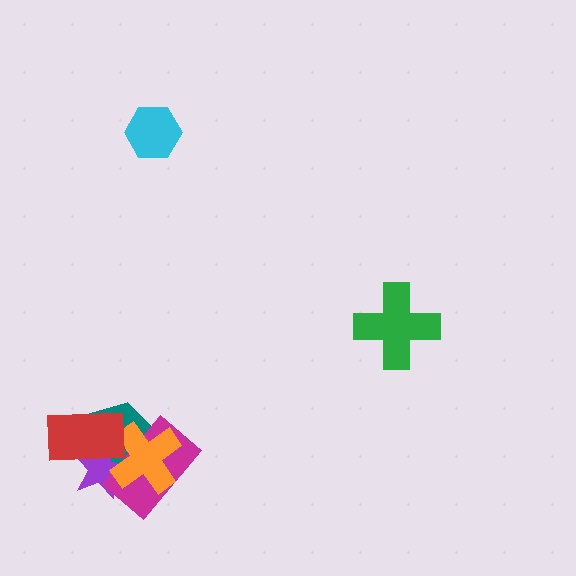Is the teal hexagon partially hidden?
Yes, it is partially covered by another shape.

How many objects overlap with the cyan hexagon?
0 objects overlap with the cyan hexagon.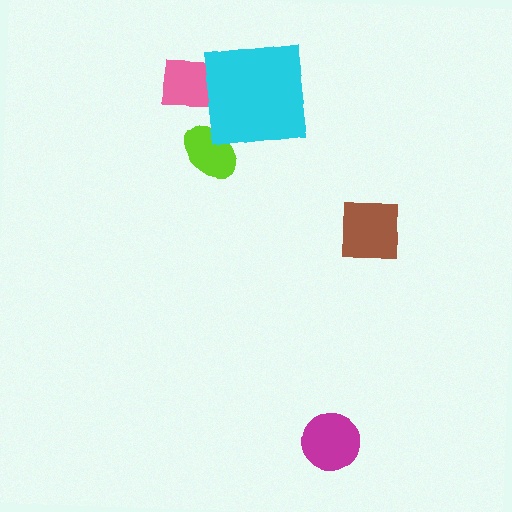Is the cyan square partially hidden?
No, no other shape covers it.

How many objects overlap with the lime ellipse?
0 objects overlap with the lime ellipse.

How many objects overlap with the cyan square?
1 object overlaps with the cyan square.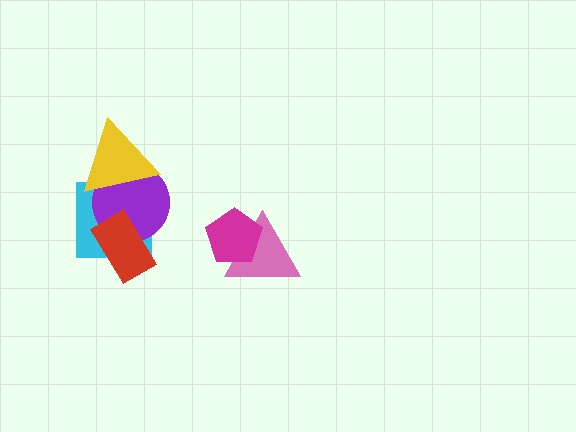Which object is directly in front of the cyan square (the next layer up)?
The purple circle is directly in front of the cyan square.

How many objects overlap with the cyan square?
3 objects overlap with the cyan square.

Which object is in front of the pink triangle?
The magenta pentagon is in front of the pink triangle.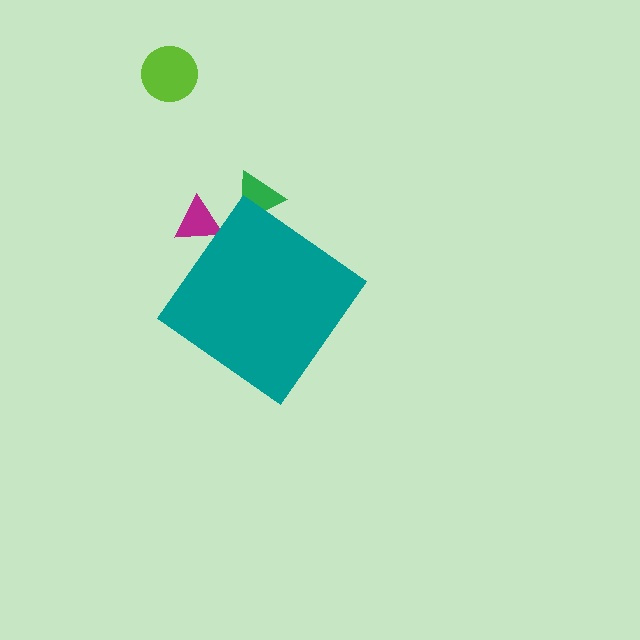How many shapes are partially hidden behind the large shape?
2 shapes are partially hidden.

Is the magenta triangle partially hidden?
Yes, the magenta triangle is partially hidden behind the teal diamond.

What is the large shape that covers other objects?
A teal diamond.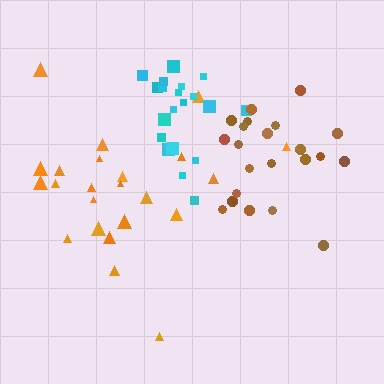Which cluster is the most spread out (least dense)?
Orange.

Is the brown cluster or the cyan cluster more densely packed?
Cyan.